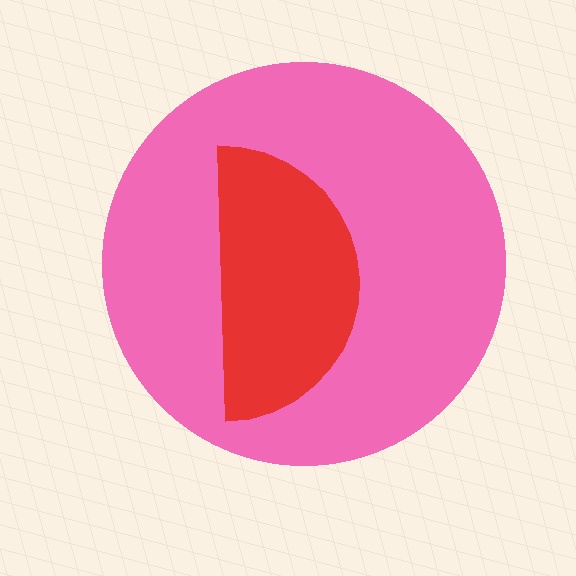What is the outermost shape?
The pink circle.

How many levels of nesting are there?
2.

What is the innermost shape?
The red semicircle.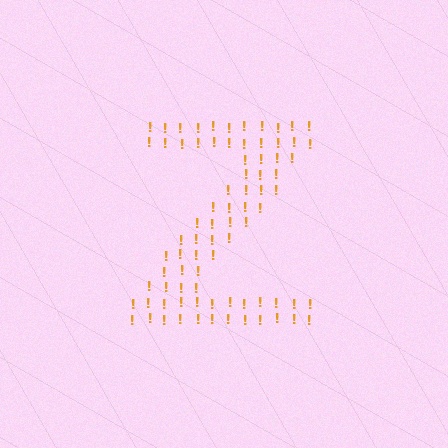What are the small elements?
The small elements are exclamation marks.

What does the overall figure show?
The overall figure shows the letter Z.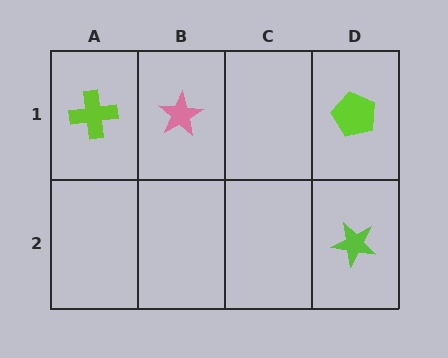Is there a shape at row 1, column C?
No, that cell is empty.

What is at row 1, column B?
A pink star.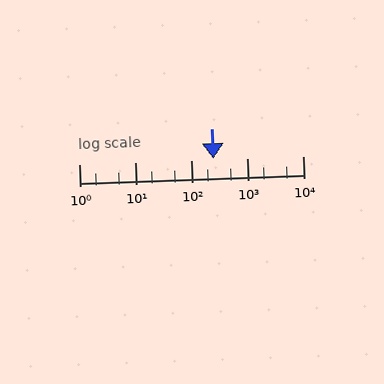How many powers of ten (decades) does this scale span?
The scale spans 4 decades, from 1 to 10000.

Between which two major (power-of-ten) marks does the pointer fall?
The pointer is between 100 and 1000.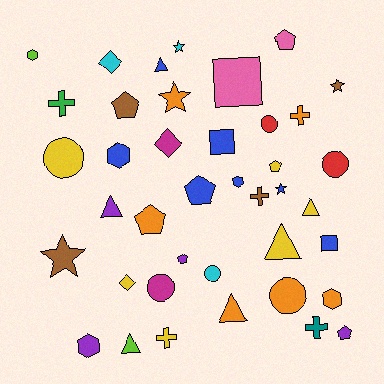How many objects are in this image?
There are 40 objects.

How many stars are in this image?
There are 5 stars.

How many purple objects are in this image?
There are 4 purple objects.